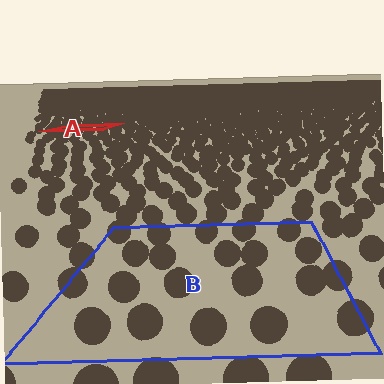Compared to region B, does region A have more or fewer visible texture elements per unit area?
Region A has more texture elements per unit area — they are packed more densely because it is farther away.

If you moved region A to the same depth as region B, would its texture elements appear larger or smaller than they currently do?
They would appear larger. At a closer depth, the same texture elements are projected at a bigger on-screen size.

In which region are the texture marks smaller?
The texture marks are smaller in region A, because it is farther away.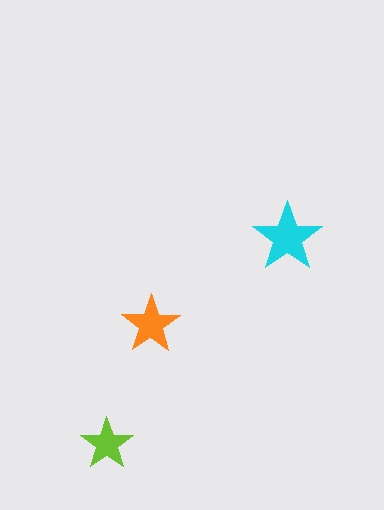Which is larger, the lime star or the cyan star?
The cyan one.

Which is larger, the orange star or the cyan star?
The cyan one.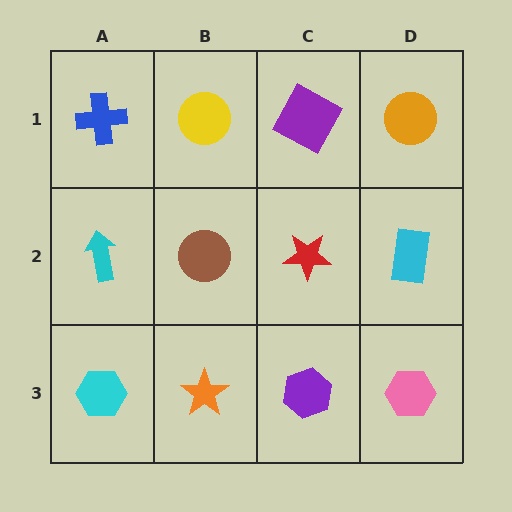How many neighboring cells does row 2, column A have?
3.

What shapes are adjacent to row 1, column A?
A cyan arrow (row 2, column A), a yellow circle (row 1, column B).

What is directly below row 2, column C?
A purple hexagon.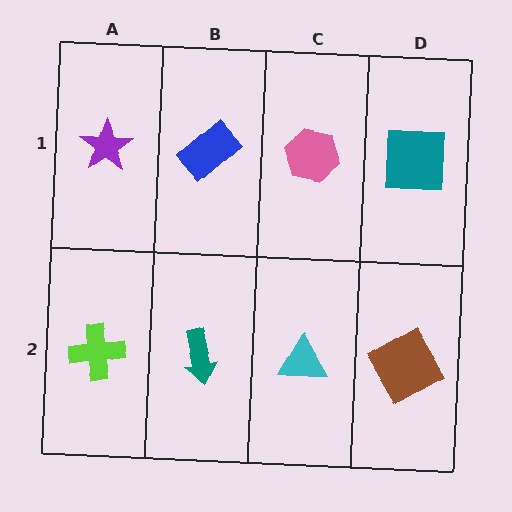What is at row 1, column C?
A pink hexagon.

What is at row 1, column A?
A purple star.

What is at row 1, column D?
A teal square.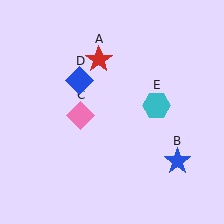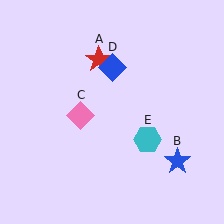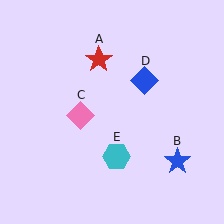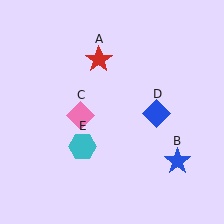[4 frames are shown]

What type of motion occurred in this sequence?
The blue diamond (object D), cyan hexagon (object E) rotated clockwise around the center of the scene.